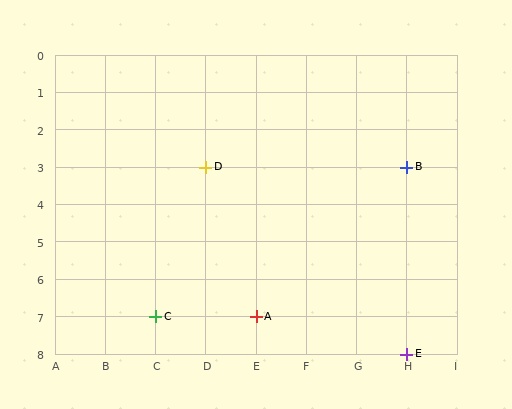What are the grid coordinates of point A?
Point A is at grid coordinates (E, 7).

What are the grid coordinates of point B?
Point B is at grid coordinates (H, 3).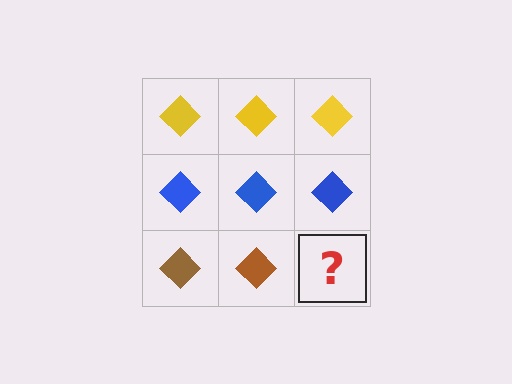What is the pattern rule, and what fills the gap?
The rule is that each row has a consistent color. The gap should be filled with a brown diamond.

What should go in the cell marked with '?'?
The missing cell should contain a brown diamond.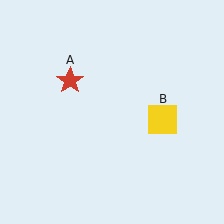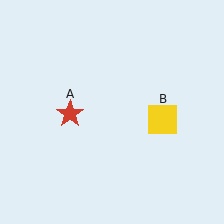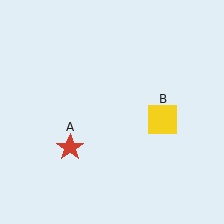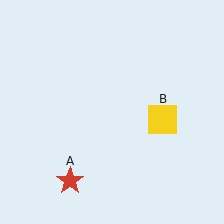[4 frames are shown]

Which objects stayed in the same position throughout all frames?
Yellow square (object B) remained stationary.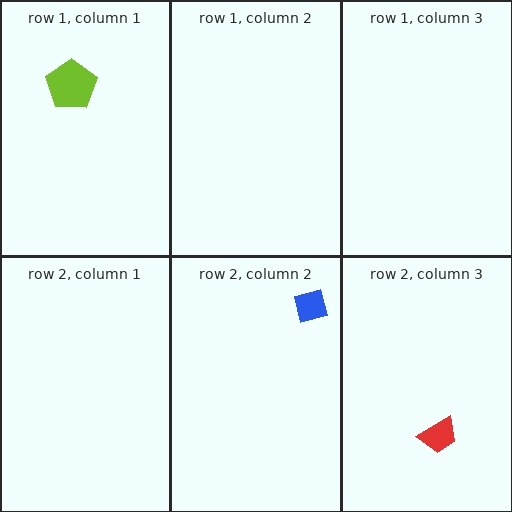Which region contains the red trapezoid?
The row 2, column 3 region.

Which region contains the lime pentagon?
The row 1, column 1 region.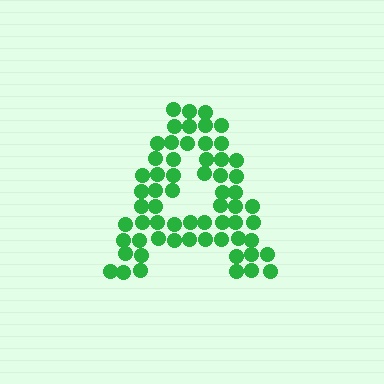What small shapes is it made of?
It is made of small circles.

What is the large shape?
The large shape is the letter A.